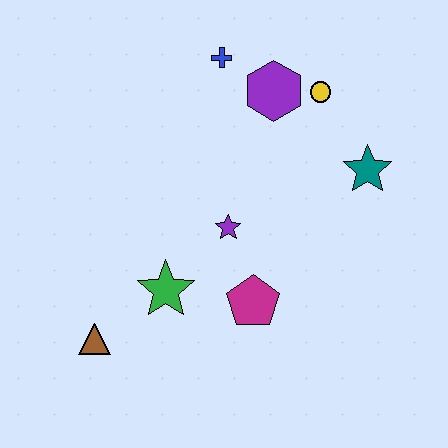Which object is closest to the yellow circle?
The purple hexagon is closest to the yellow circle.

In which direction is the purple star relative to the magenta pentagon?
The purple star is above the magenta pentagon.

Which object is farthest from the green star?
The yellow circle is farthest from the green star.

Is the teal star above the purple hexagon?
No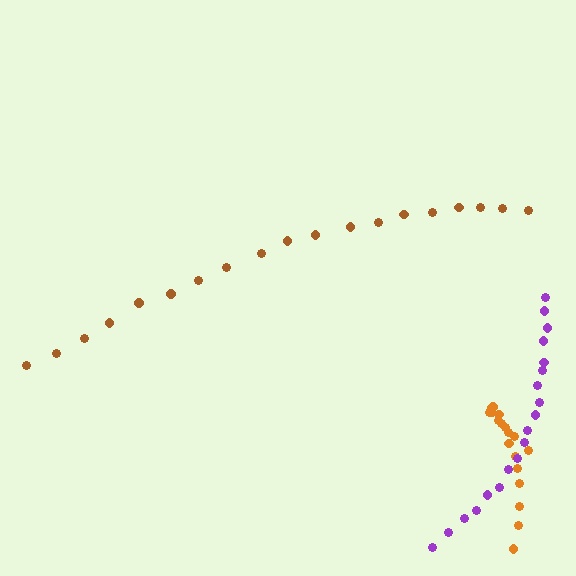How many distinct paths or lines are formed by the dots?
There are 3 distinct paths.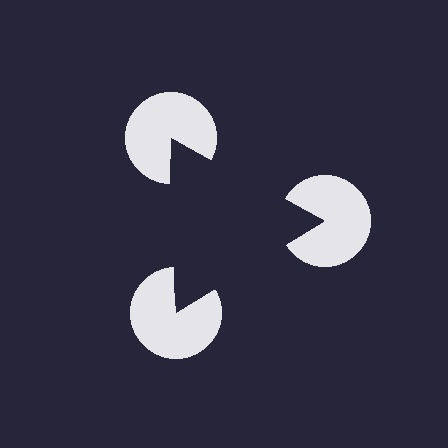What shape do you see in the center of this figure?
An illusory triangle — its edges are inferred from the aligned wedge cuts in the pac-man discs, not physically drawn.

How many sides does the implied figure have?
3 sides.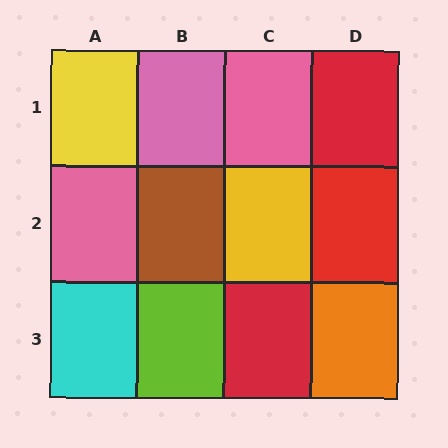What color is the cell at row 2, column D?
Red.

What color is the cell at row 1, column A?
Yellow.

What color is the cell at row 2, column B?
Brown.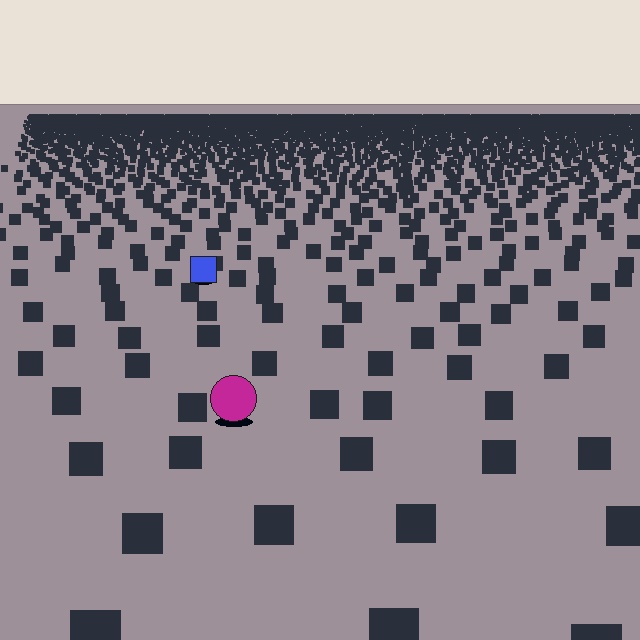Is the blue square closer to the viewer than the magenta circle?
No. The magenta circle is closer — you can tell from the texture gradient: the ground texture is coarser near it.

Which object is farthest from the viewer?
The blue square is farthest from the viewer. It appears smaller and the ground texture around it is denser.